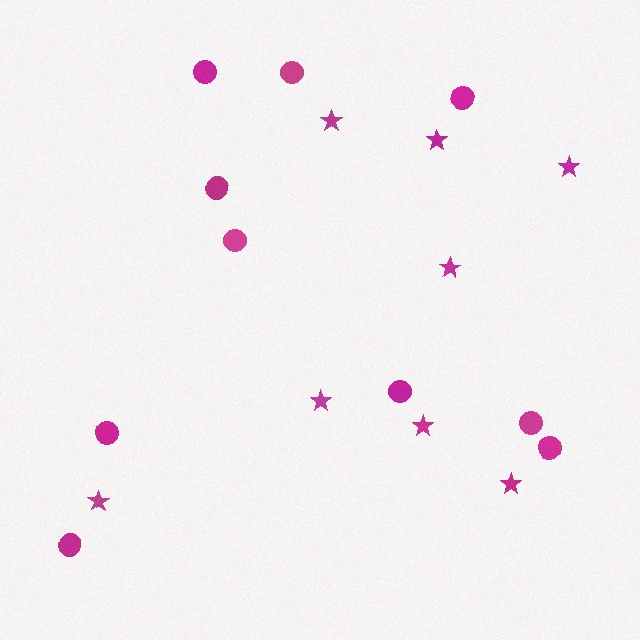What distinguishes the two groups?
There are 2 groups: one group of circles (10) and one group of stars (8).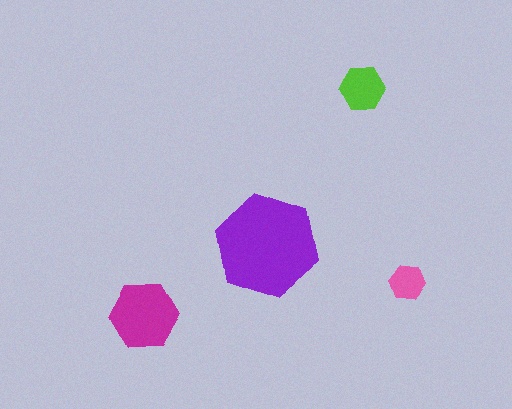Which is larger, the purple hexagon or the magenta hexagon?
The purple one.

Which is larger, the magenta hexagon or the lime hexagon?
The magenta one.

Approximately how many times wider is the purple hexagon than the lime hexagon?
About 2.5 times wider.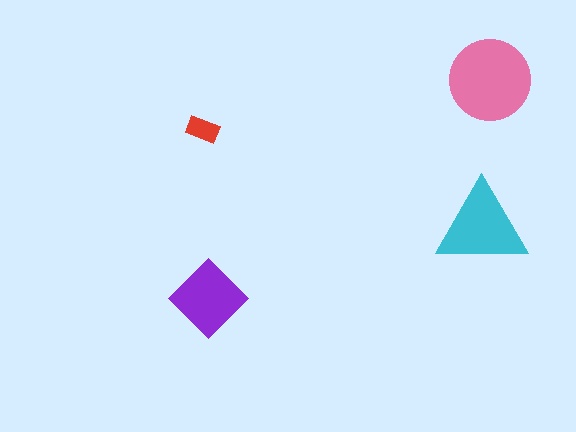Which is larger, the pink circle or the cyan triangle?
The pink circle.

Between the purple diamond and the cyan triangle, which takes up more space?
The cyan triangle.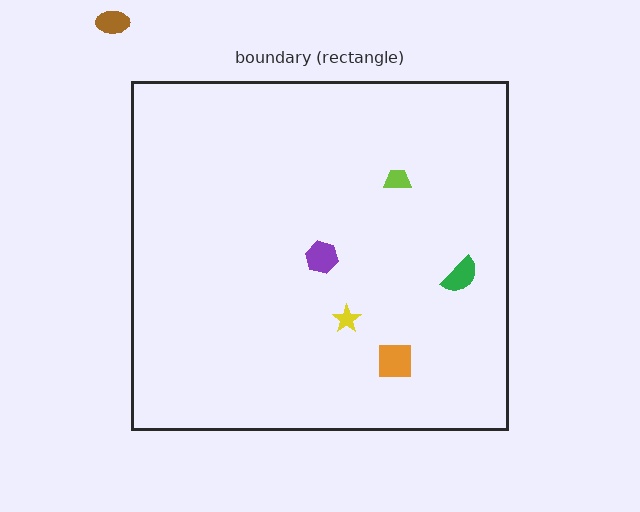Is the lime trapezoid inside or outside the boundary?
Inside.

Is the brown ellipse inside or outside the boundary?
Outside.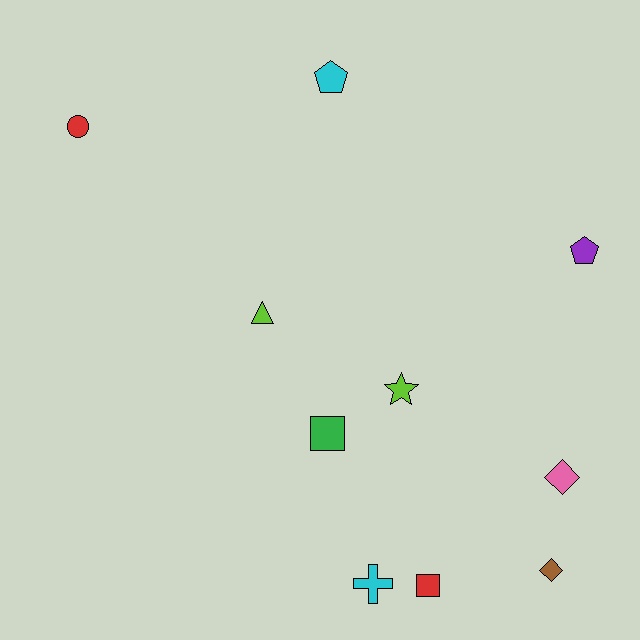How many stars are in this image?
There is 1 star.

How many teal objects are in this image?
There are no teal objects.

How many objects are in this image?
There are 10 objects.